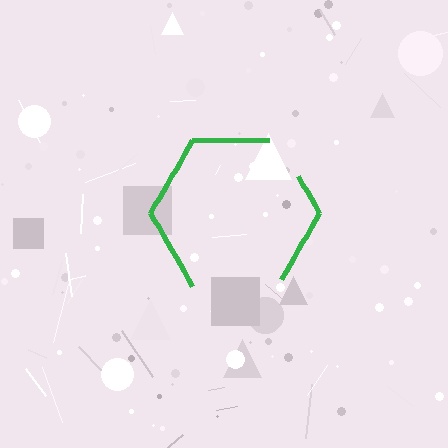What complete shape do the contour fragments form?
The contour fragments form a hexagon.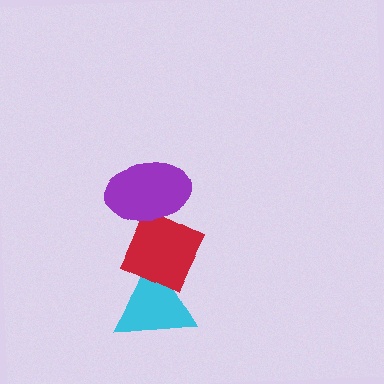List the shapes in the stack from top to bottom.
From top to bottom: the purple ellipse, the red diamond, the cyan triangle.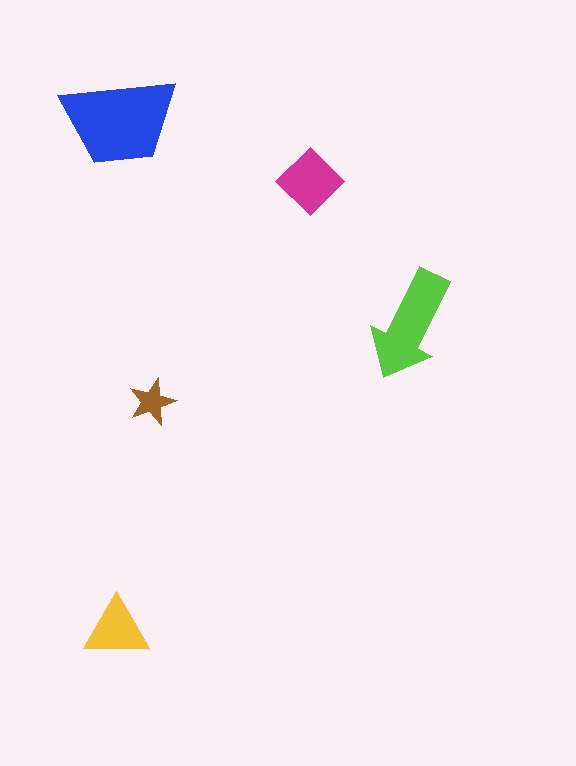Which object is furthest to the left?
The yellow triangle is leftmost.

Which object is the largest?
The blue trapezoid.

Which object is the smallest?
The brown star.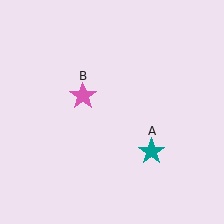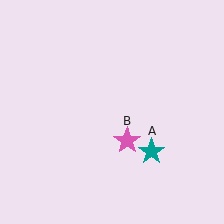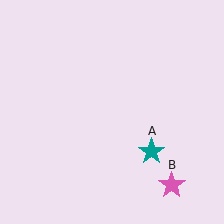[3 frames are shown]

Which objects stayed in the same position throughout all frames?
Teal star (object A) remained stationary.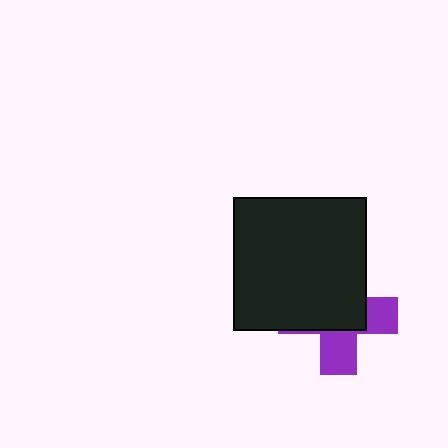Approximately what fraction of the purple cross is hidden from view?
Roughly 62% of the purple cross is hidden behind the black square.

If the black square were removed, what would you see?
You would see the complete purple cross.